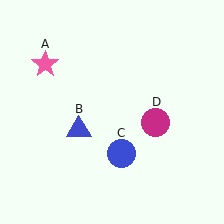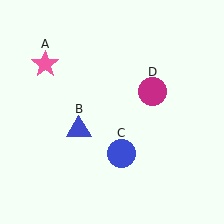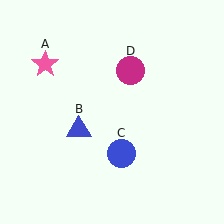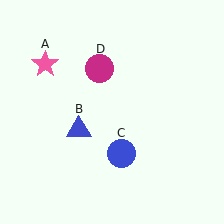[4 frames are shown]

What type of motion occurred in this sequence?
The magenta circle (object D) rotated counterclockwise around the center of the scene.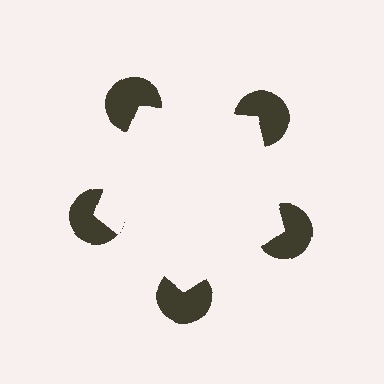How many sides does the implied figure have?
5 sides.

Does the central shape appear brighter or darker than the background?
It typically appears slightly brighter than the background, even though no actual brightness change is drawn.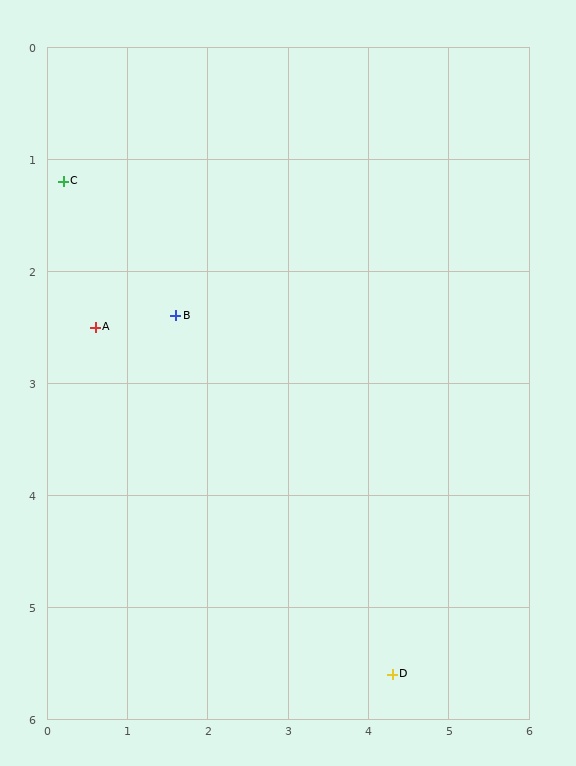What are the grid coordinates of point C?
Point C is at approximately (0.2, 1.2).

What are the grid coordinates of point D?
Point D is at approximately (4.3, 5.6).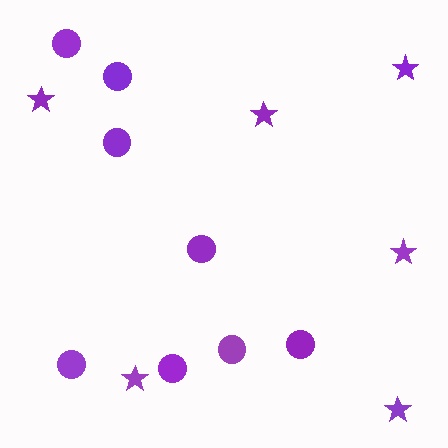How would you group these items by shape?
There are 2 groups: one group of stars (6) and one group of circles (8).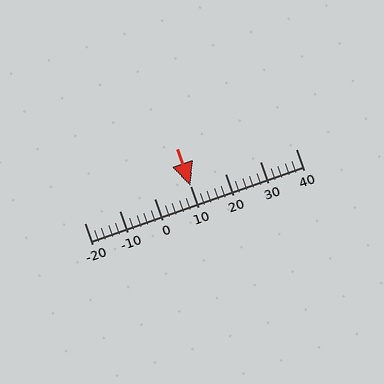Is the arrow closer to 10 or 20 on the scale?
The arrow is closer to 10.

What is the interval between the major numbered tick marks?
The major tick marks are spaced 10 units apart.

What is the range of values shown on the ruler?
The ruler shows values from -20 to 40.